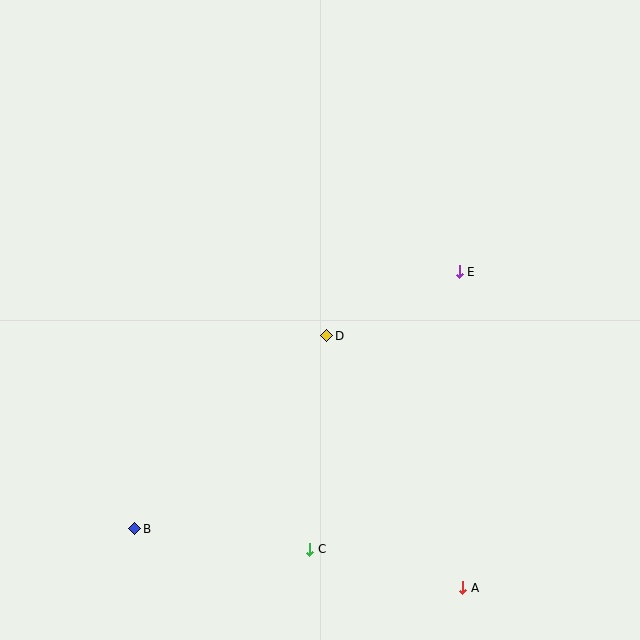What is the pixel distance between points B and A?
The distance between B and A is 333 pixels.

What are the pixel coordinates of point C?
Point C is at (310, 549).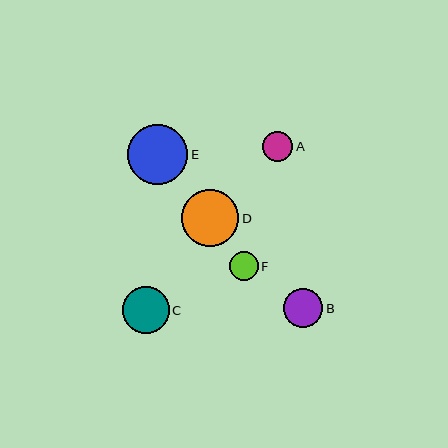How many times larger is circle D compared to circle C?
Circle D is approximately 1.2 times the size of circle C.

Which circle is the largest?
Circle E is the largest with a size of approximately 60 pixels.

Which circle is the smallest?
Circle F is the smallest with a size of approximately 29 pixels.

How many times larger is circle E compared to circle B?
Circle E is approximately 1.5 times the size of circle B.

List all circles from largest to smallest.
From largest to smallest: E, D, C, B, A, F.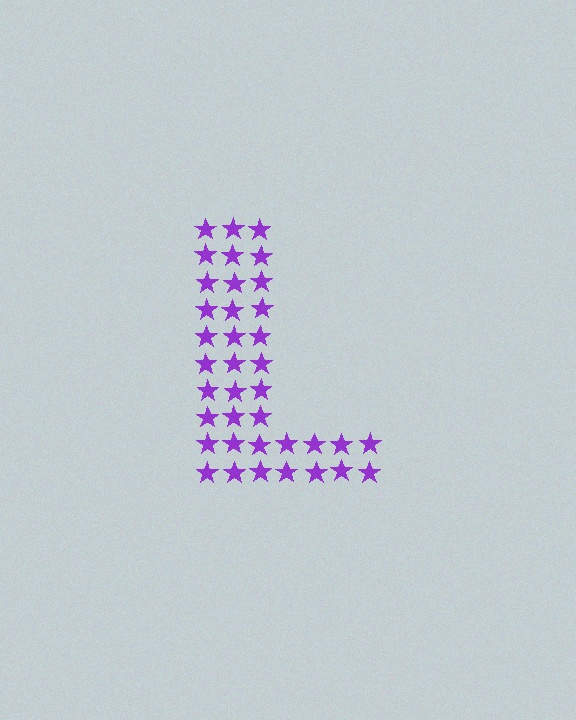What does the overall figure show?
The overall figure shows the letter L.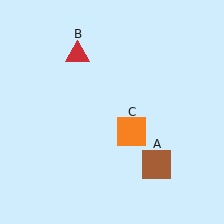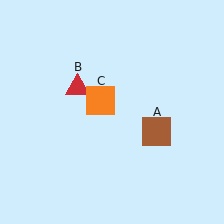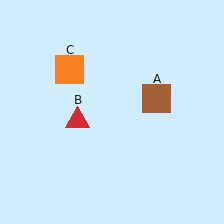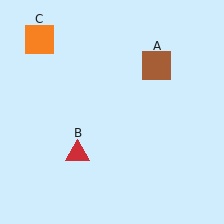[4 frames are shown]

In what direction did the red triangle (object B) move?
The red triangle (object B) moved down.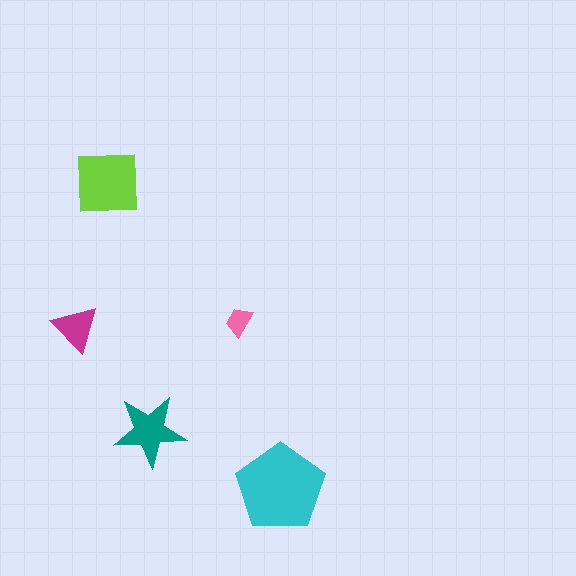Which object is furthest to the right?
The cyan pentagon is rightmost.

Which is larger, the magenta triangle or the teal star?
The teal star.